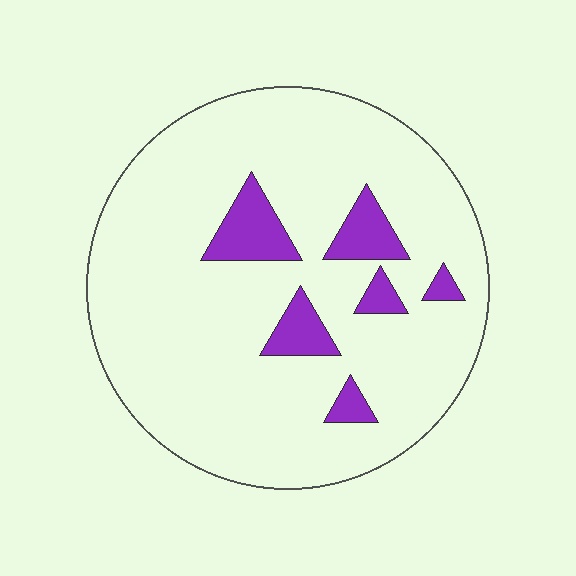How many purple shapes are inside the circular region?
6.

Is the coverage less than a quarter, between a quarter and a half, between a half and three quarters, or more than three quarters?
Less than a quarter.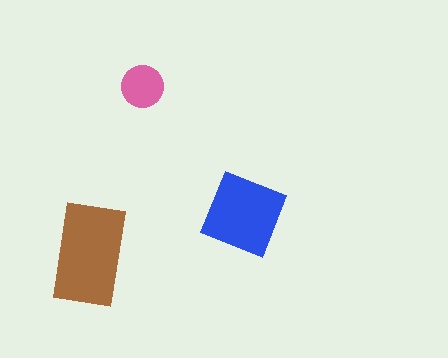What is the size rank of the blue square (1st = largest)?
2nd.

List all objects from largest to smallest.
The brown rectangle, the blue square, the pink circle.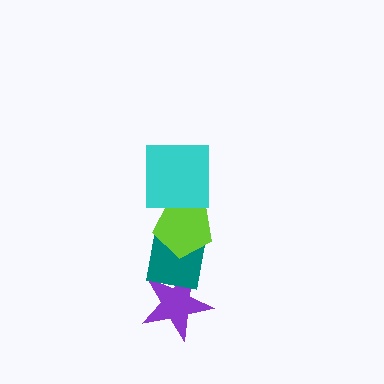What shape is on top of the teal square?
The lime pentagon is on top of the teal square.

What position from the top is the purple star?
The purple star is 4th from the top.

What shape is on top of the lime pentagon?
The cyan square is on top of the lime pentagon.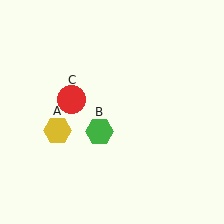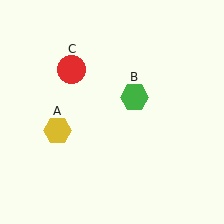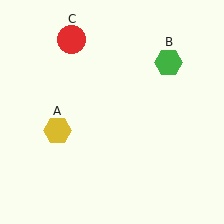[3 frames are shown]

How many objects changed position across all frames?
2 objects changed position: green hexagon (object B), red circle (object C).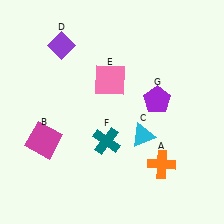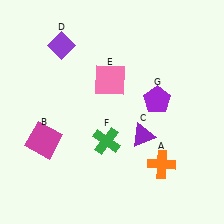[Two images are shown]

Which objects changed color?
C changed from cyan to purple. F changed from teal to green.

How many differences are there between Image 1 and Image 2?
There are 2 differences between the two images.